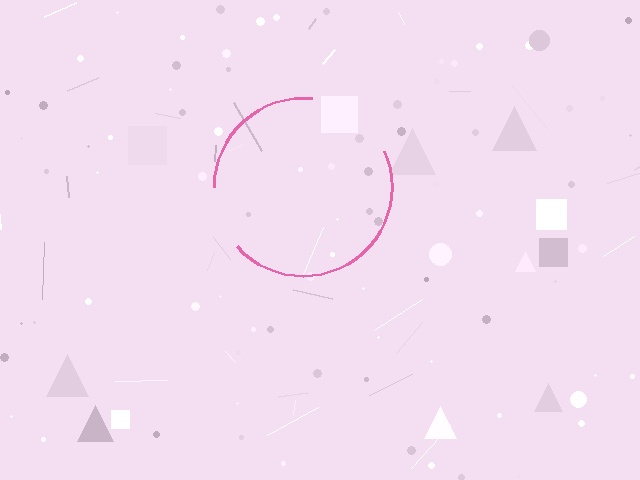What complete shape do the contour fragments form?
The contour fragments form a circle.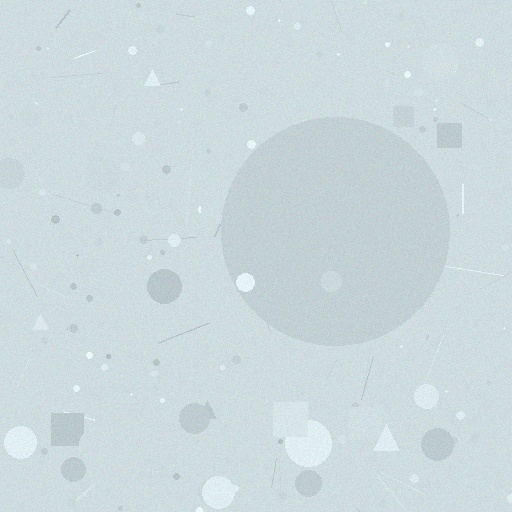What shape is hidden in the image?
A circle is hidden in the image.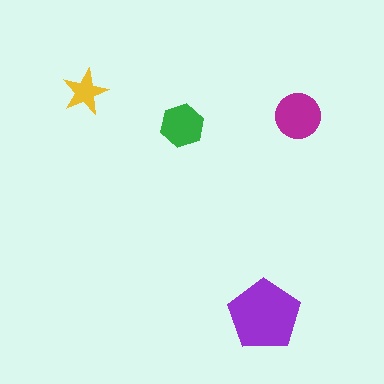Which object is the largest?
The purple pentagon.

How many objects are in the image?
There are 4 objects in the image.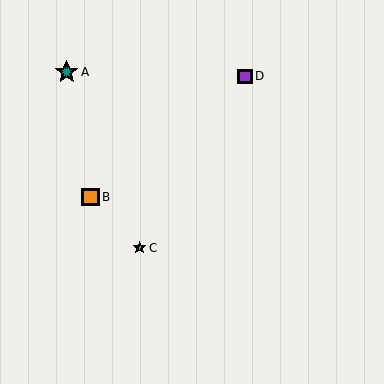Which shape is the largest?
The teal star (labeled A) is the largest.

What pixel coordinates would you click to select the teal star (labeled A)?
Click at (67, 72) to select the teal star A.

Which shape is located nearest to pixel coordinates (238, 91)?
The purple square (labeled D) at (245, 76) is nearest to that location.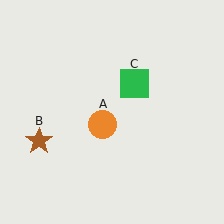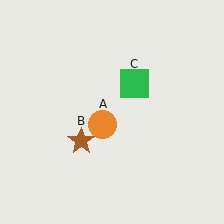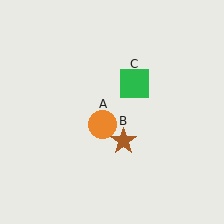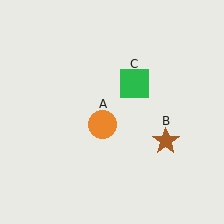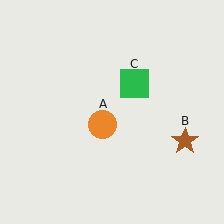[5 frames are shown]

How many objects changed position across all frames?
1 object changed position: brown star (object B).